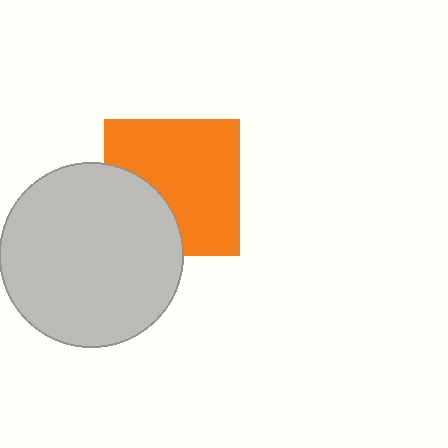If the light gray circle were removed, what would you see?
You would see the complete orange square.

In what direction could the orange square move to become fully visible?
The orange square could move toward the upper-right. That would shift it out from behind the light gray circle entirely.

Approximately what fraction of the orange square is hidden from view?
Roughly 31% of the orange square is hidden behind the light gray circle.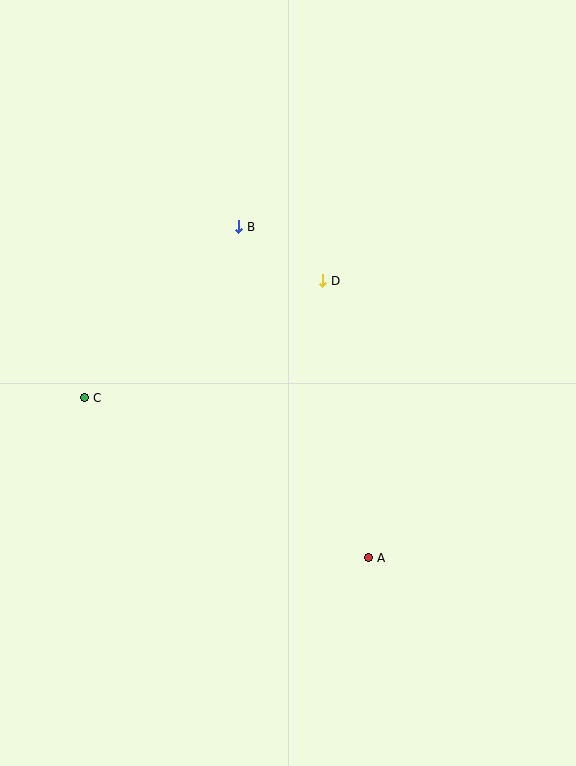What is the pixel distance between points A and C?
The distance between A and C is 326 pixels.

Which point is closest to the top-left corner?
Point B is closest to the top-left corner.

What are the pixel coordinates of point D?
Point D is at (323, 281).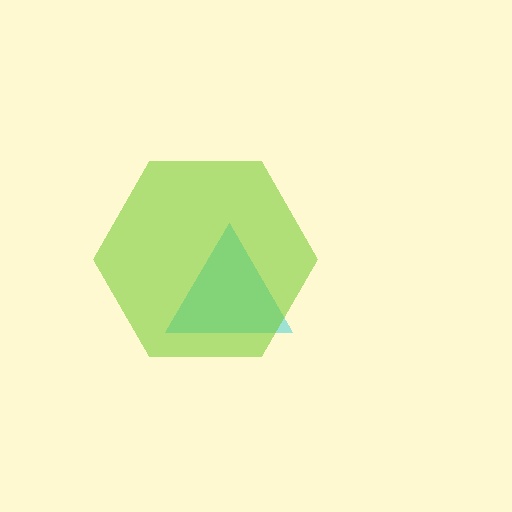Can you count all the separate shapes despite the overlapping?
Yes, there are 2 separate shapes.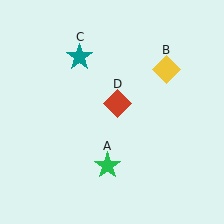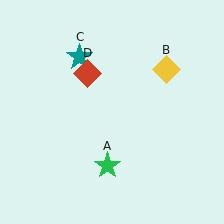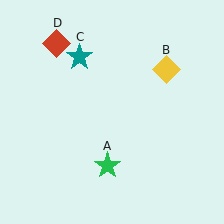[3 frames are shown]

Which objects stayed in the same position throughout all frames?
Green star (object A) and yellow diamond (object B) and teal star (object C) remained stationary.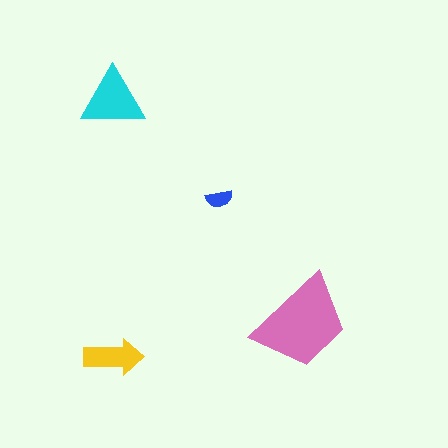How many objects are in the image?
There are 4 objects in the image.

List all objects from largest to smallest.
The pink trapezoid, the cyan triangle, the yellow arrow, the blue semicircle.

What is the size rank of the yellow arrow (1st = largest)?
3rd.